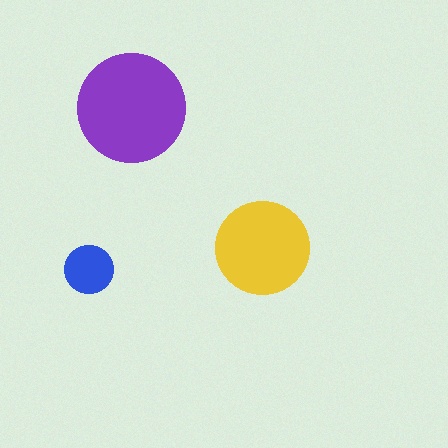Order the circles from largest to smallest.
the purple one, the yellow one, the blue one.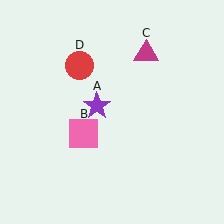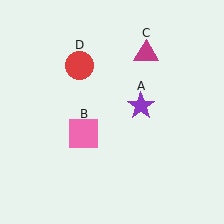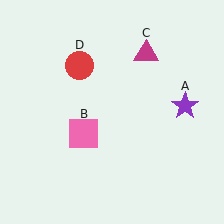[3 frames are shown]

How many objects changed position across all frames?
1 object changed position: purple star (object A).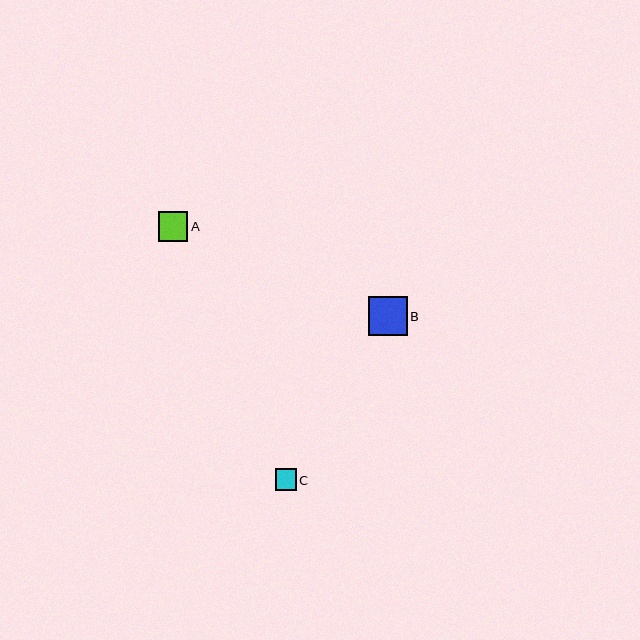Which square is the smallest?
Square C is the smallest with a size of approximately 21 pixels.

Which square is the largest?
Square B is the largest with a size of approximately 39 pixels.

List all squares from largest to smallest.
From largest to smallest: B, A, C.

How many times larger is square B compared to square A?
Square B is approximately 1.3 times the size of square A.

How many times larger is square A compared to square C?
Square A is approximately 1.4 times the size of square C.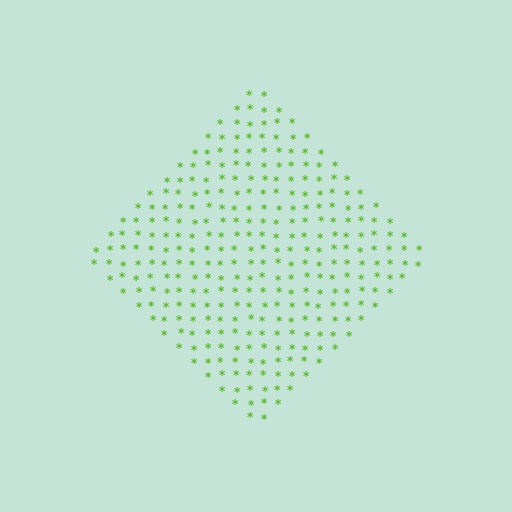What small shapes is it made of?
It is made of small asterisks.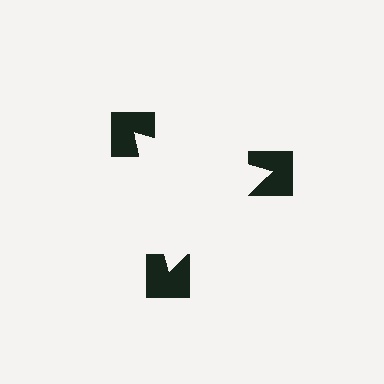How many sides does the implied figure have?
3 sides.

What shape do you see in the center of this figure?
An illusory triangle — its edges are inferred from the aligned wedge cuts in the notched squares, not physically drawn.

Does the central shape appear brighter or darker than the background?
It typically appears slightly brighter than the background, even though no actual brightness change is drawn.